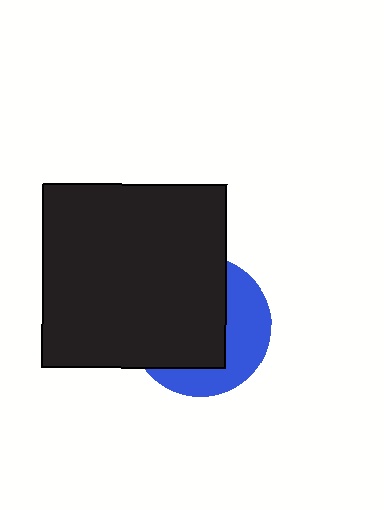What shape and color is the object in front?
The object in front is a black square.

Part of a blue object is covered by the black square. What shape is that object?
It is a circle.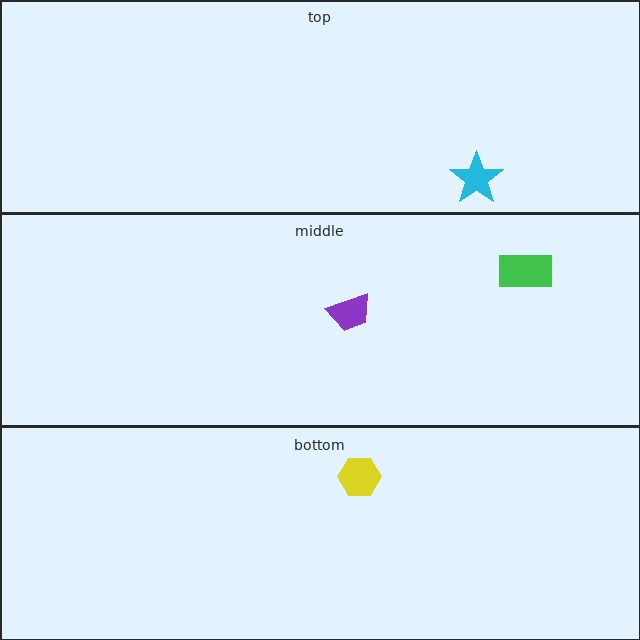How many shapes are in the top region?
1.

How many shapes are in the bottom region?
1.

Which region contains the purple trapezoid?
The middle region.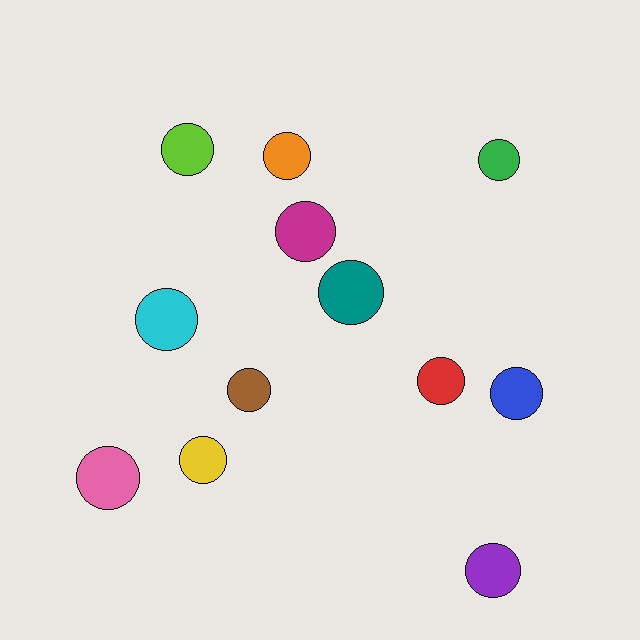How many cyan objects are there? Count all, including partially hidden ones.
There is 1 cyan object.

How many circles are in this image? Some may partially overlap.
There are 12 circles.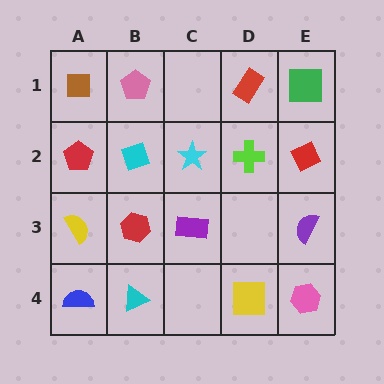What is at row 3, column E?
A purple semicircle.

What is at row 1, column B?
A pink pentagon.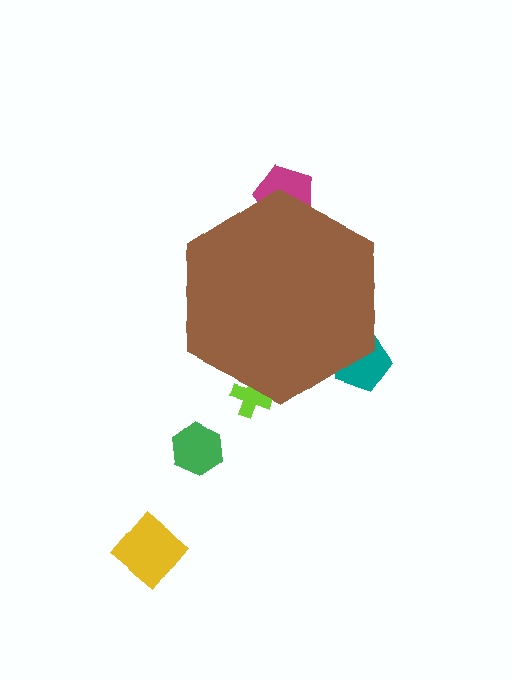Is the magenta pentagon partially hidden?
Yes, the magenta pentagon is partially hidden behind the brown hexagon.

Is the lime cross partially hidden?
Yes, the lime cross is partially hidden behind the brown hexagon.